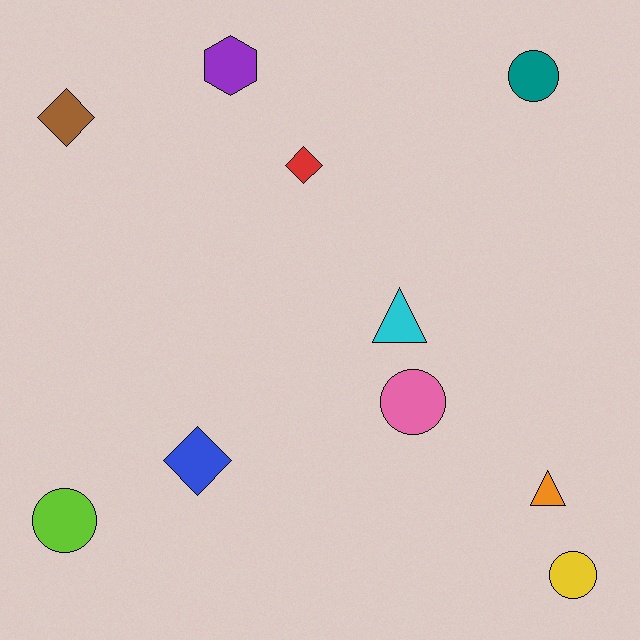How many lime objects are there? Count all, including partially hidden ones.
There is 1 lime object.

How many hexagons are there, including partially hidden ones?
There is 1 hexagon.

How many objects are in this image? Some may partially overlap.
There are 10 objects.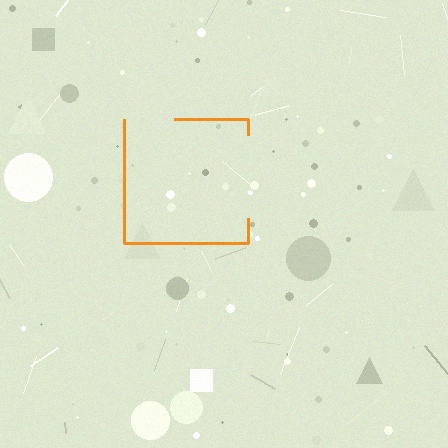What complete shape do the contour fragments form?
The contour fragments form a square.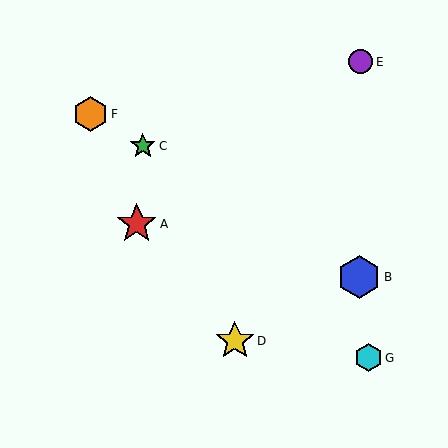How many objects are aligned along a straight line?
3 objects (B, C, F) are aligned along a straight line.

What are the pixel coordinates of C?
Object C is at (143, 146).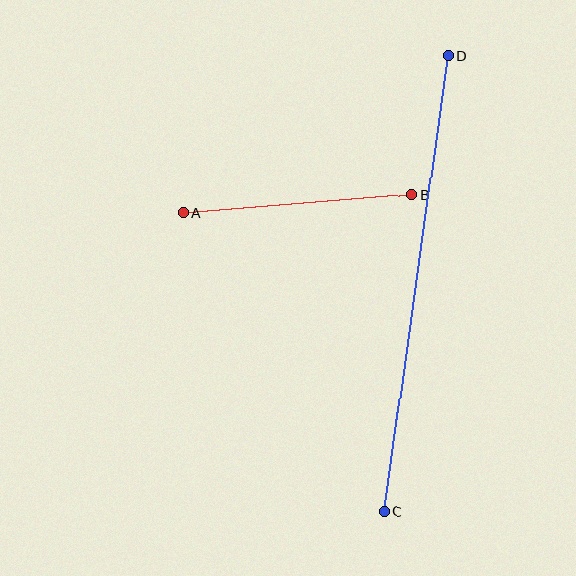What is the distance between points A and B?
The distance is approximately 229 pixels.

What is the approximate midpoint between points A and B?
The midpoint is at approximately (298, 203) pixels.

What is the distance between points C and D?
The distance is approximately 461 pixels.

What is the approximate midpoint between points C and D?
The midpoint is at approximately (416, 284) pixels.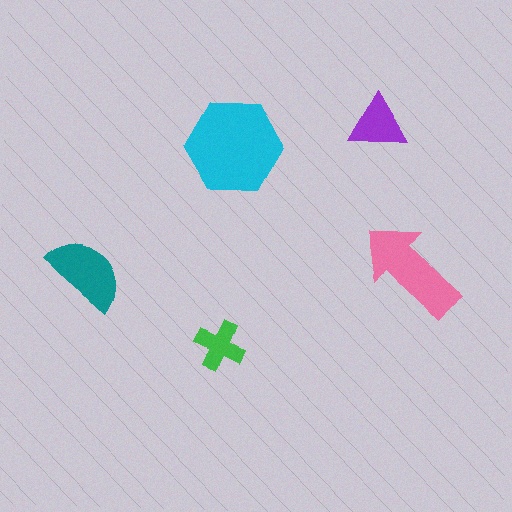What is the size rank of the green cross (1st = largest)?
5th.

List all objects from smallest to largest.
The green cross, the purple triangle, the teal semicircle, the pink arrow, the cyan hexagon.